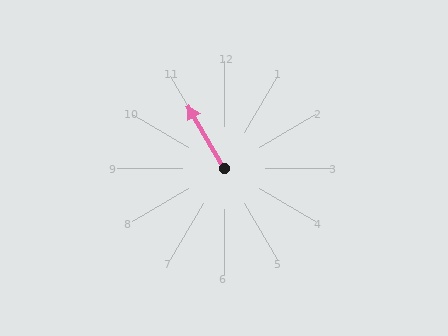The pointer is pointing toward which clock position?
Roughly 11 o'clock.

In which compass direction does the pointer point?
Northwest.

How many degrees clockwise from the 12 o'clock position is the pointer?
Approximately 330 degrees.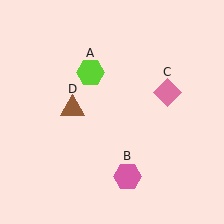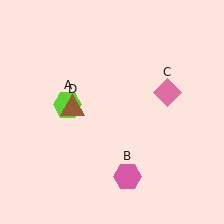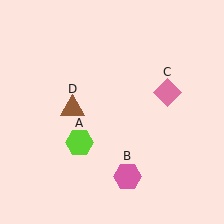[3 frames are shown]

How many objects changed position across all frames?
1 object changed position: lime hexagon (object A).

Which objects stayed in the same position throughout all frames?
Pink hexagon (object B) and pink diamond (object C) and brown triangle (object D) remained stationary.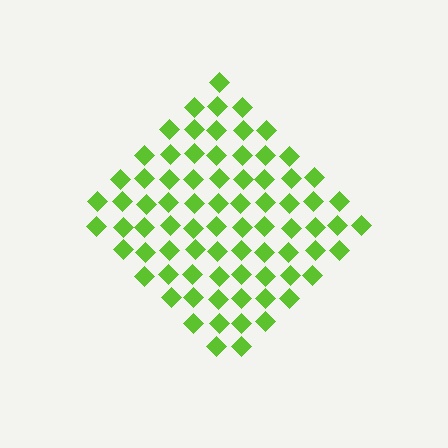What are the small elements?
The small elements are diamonds.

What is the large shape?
The large shape is a diamond.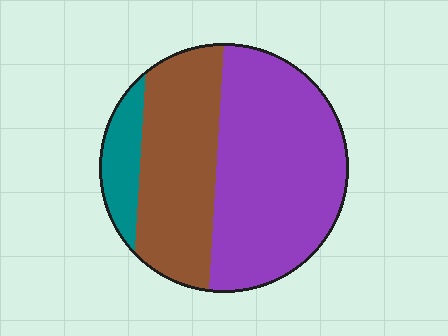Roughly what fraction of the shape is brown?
Brown covers 35% of the shape.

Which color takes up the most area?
Purple, at roughly 55%.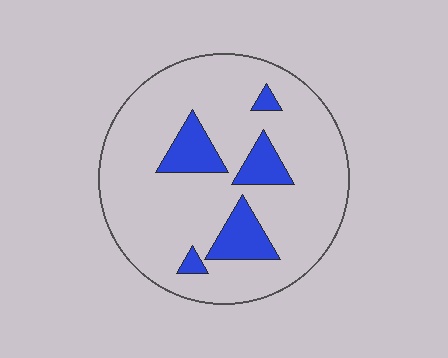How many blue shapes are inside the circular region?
5.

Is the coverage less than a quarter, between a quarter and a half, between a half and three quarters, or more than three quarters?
Less than a quarter.